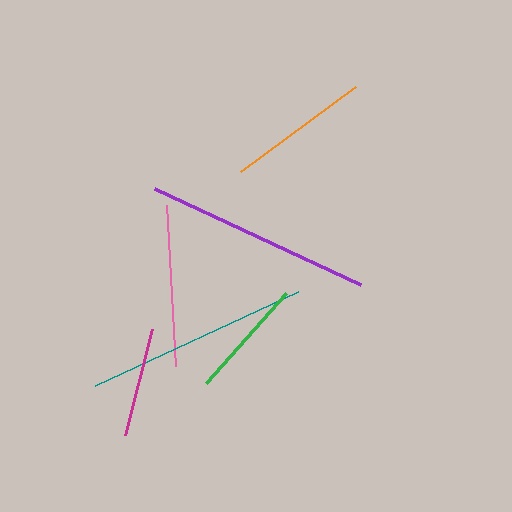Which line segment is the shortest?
The magenta line is the shortest at approximately 109 pixels.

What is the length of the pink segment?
The pink segment is approximately 161 pixels long.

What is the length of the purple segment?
The purple segment is approximately 227 pixels long.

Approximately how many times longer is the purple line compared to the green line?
The purple line is approximately 1.9 times the length of the green line.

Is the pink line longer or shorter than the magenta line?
The pink line is longer than the magenta line.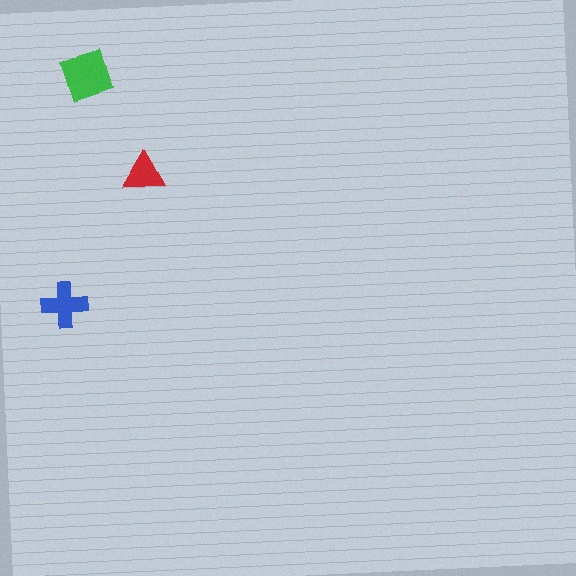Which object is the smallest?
The red triangle.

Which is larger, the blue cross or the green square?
The green square.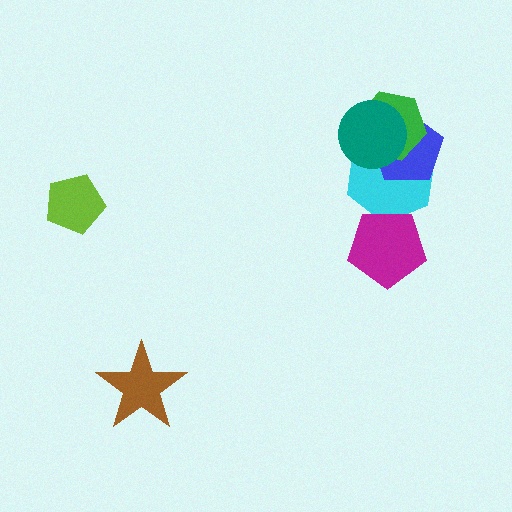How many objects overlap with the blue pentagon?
3 objects overlap with the blue pentagon.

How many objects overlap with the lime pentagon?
0 objects overlap with the lime pentagon.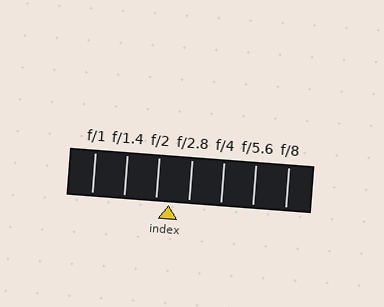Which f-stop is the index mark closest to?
The index mark is closest to f/2.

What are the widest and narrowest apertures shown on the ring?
The widest aperture shown is f/1 and the narrowest is f/8.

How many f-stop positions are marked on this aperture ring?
There are 7 f-stop positions marked.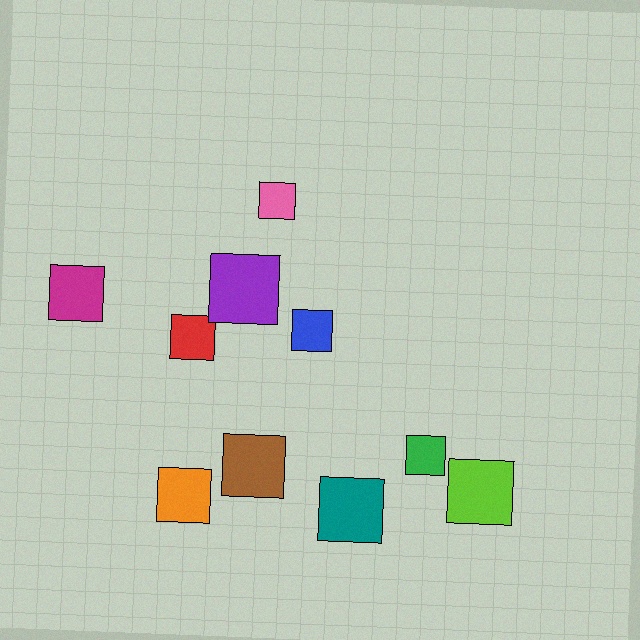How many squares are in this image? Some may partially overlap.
There are 10 squares.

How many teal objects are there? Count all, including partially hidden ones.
There is 1 teal object.